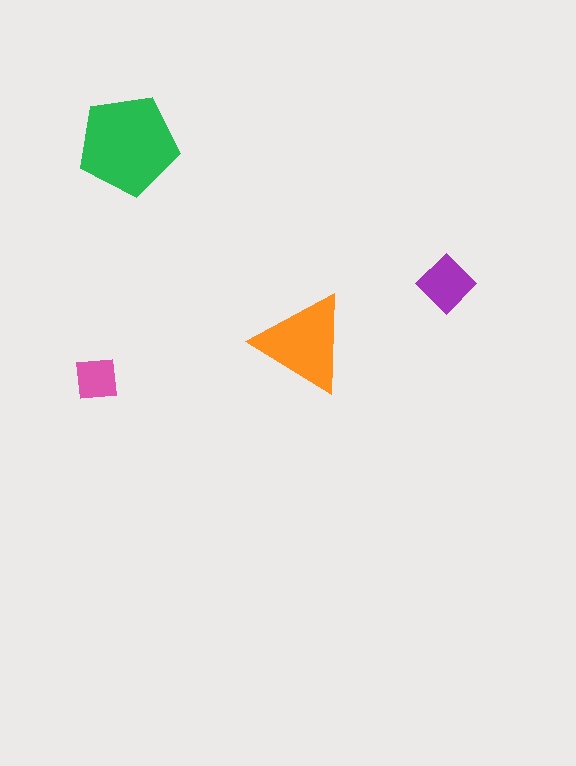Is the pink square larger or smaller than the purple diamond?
Smaller.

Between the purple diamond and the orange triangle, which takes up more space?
The orange triangle.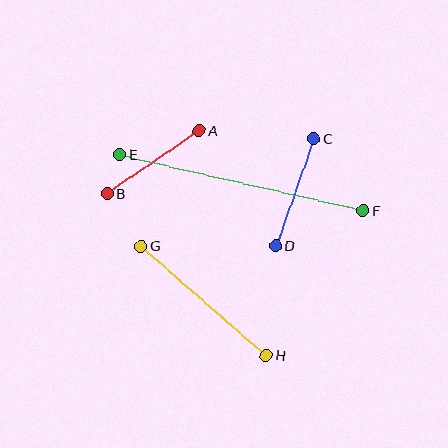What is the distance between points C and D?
The distance is approximately 114 pixels.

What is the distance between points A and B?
The distance is approximately 111 pixels.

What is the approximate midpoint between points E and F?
The midpoint is at approximately (241, 182) pixels.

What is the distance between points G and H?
The distance is approximately 166 pixels.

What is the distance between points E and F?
The distance is approximately 250 pixels.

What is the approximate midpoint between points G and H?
The midpoint is at approximately (204, 301) pixels.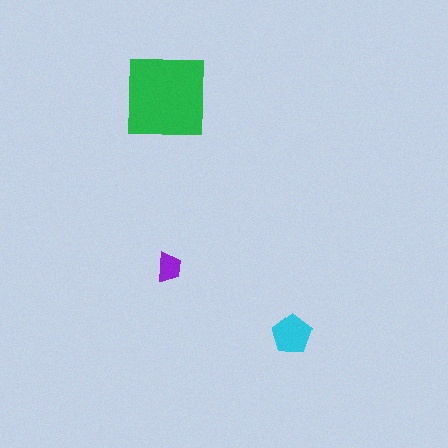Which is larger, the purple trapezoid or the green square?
The green square.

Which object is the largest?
The green square.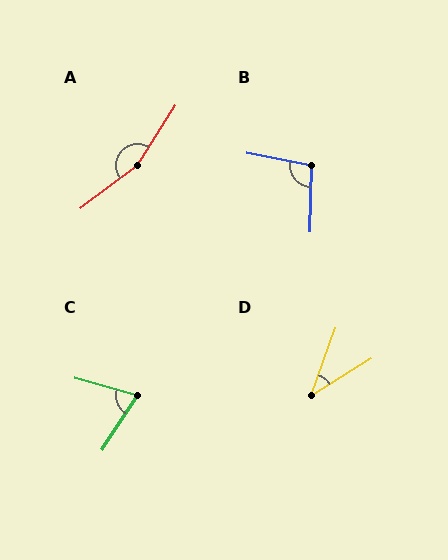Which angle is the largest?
A, at approximately 159 degrees.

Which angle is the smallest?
D, at approximately 38 degrees.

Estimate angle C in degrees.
Approximately 73 degrees.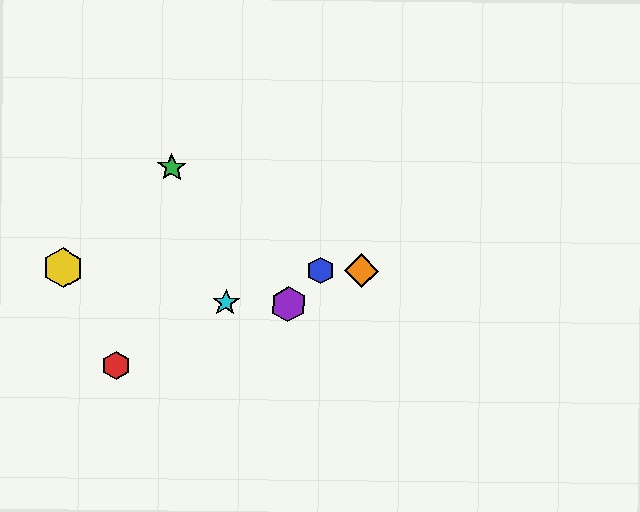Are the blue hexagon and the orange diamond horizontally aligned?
Yes, both are at y≈271.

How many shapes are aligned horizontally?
3 shapes (the blue hexagon, the yellow hexagon, the orange diamond) are aligned horizontally.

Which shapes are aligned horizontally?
The blue hexagon, the yellow hexagon, the orange diamond are aligned horizontally.